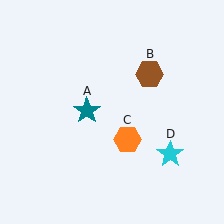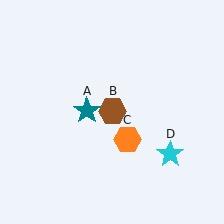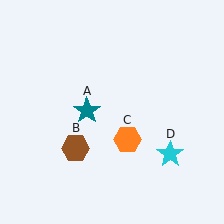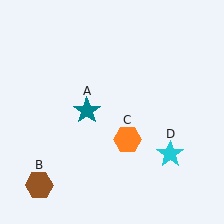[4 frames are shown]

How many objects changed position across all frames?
1 object changed position: brown hexagon (object B).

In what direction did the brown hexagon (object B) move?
The brown hexagon (object B) moved down and to the left.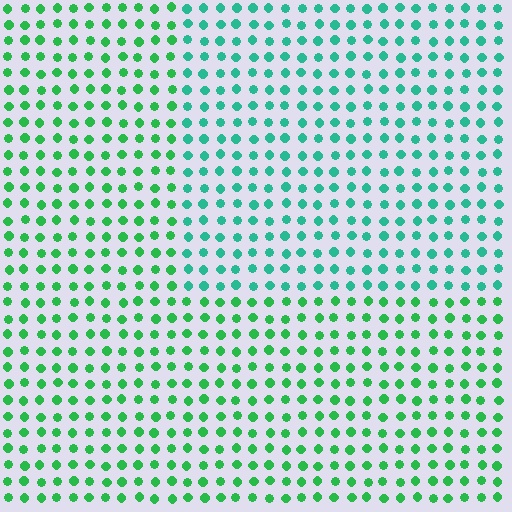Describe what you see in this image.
The image is filled with small green elements in a uniform arrangement. A rectangle-shaped region is visible where the elements are tinted to a slightly different hue, forming a subtle color boundary.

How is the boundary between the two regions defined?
The boundary is defined purely by a slight shift in hue (about 30 degrees). Spacing, size, and orientation are identical on both sides.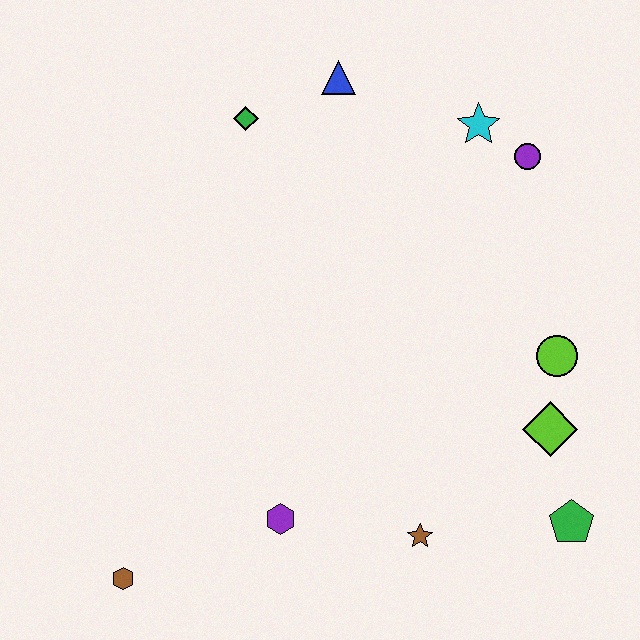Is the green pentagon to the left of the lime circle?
No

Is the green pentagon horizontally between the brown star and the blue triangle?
No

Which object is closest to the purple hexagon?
The brown star is closest to the purple hexagon.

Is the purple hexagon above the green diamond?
No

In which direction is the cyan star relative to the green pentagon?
The cyan star is above the green pentagon.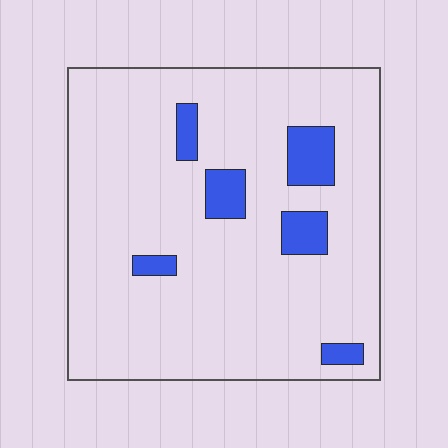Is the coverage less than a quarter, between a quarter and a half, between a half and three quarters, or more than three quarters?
Less than a quarter.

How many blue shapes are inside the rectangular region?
6.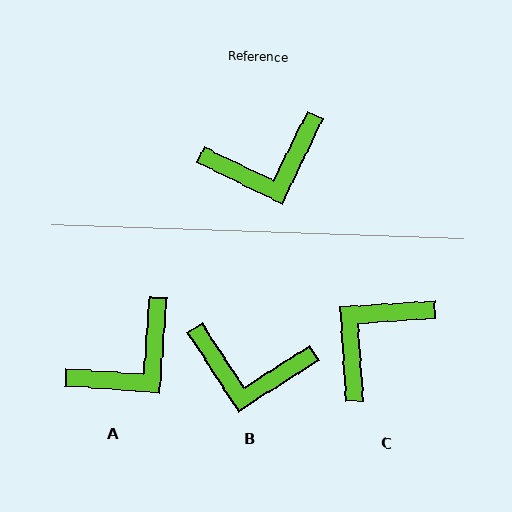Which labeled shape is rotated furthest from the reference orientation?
C, about 150 degrees away.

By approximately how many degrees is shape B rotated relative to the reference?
Approximately 31 degrees clockwise.